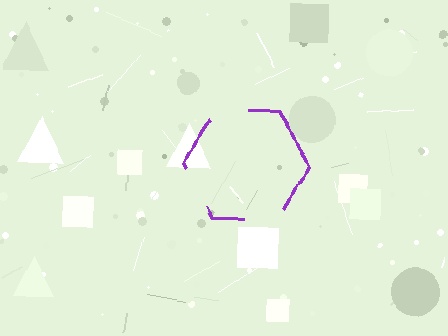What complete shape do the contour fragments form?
The contour fragments form a hexagon.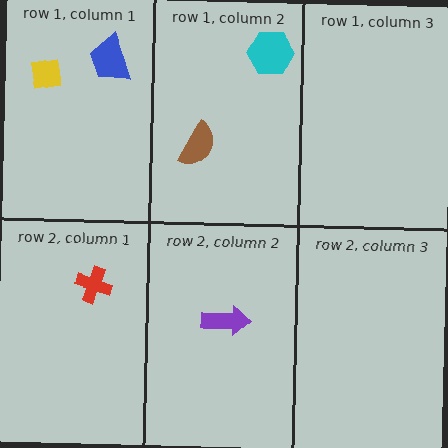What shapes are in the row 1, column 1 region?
The blue trapezoid, the yellow square.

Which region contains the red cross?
The row 2, column 1 region.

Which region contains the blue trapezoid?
The row 1, column 1 region.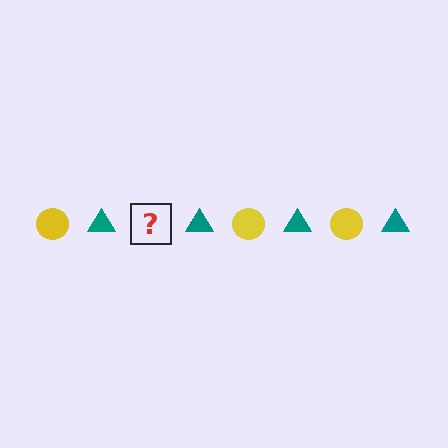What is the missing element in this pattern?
The missing element is a yellow circle.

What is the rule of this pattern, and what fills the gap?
The rule is that the pattern alternates between yellow circle and teal triangle. The gap should be filled with a yellow circle.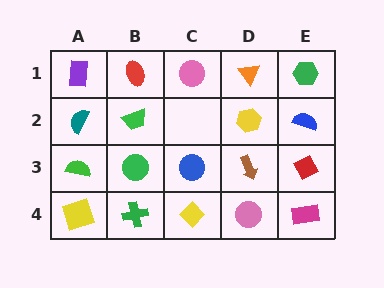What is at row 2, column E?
A blue semicircle.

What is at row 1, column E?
A green hexagon.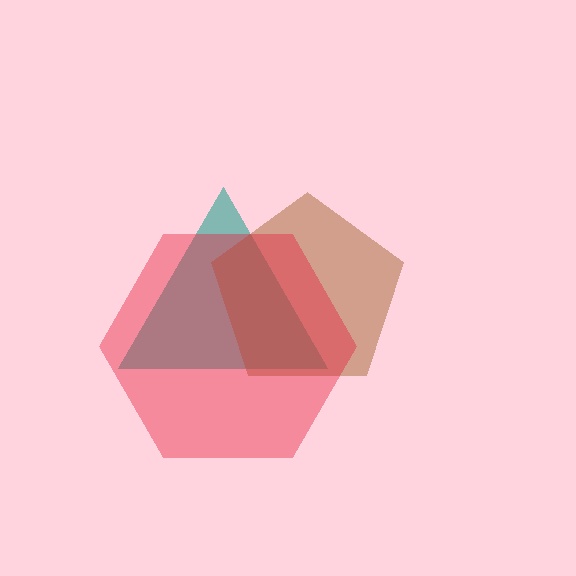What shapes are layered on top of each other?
The layered shapes are: a teal triangle, a brown pentagon, a red hexagon.